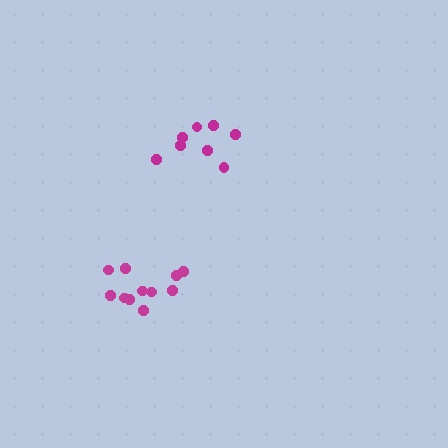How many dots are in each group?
Group 1: 8 dots, Group 2: 11 dots (19 total).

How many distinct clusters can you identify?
There are 2 distinct clusters.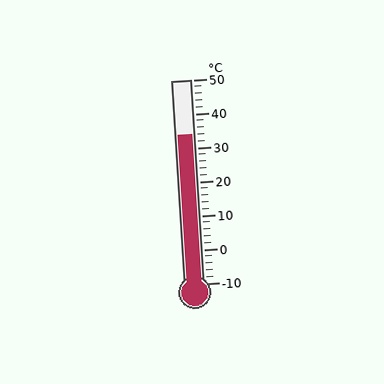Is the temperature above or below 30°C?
The temperature is above 30°C.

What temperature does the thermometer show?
The thermometer shows approximately 34°C.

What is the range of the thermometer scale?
The thermometer scale ranges from -10°C to 50°C.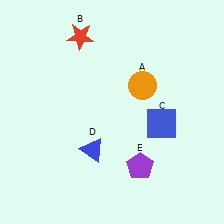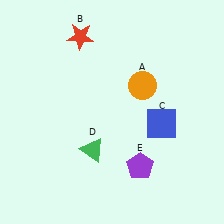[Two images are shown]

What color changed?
The triangle (D) changed from blue in Image 1 to green in Image 2.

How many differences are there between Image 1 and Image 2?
There is 1 difference between the two images.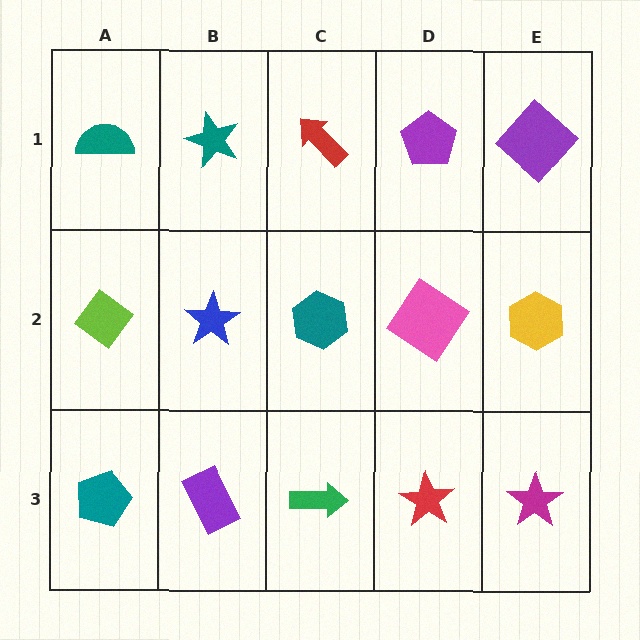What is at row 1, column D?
A purple pentagon.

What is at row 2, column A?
A lime diamond.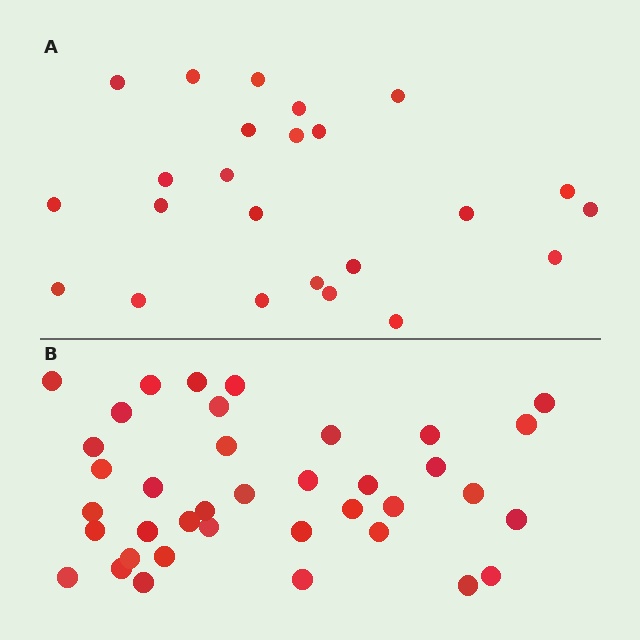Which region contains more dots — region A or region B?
Region B (the bottom region) has more dots.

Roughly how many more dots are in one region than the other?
Region B has approximately 15 more dots than region A.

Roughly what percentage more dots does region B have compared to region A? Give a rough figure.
About 60% more.